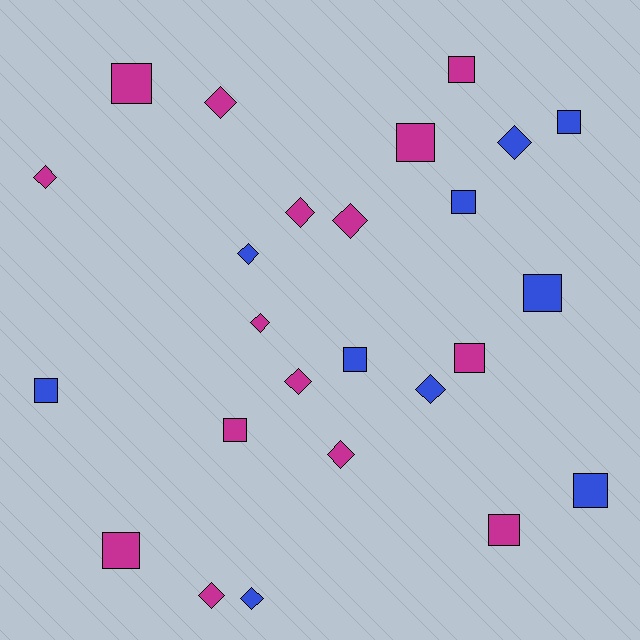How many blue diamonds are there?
There are 4 blue diamonds.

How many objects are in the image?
There are 25 objects.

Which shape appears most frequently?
Square, with 13 objects.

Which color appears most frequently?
Magenta, with 15 objects.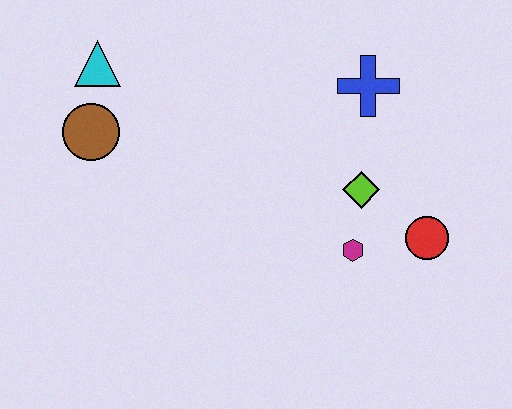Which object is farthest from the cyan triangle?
The red circle is farthest from the cyan triangle.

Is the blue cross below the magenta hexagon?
No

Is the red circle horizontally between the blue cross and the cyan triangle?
No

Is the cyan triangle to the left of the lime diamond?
Yes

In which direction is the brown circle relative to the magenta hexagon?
The brown circle is to the left of the magenta hexagon.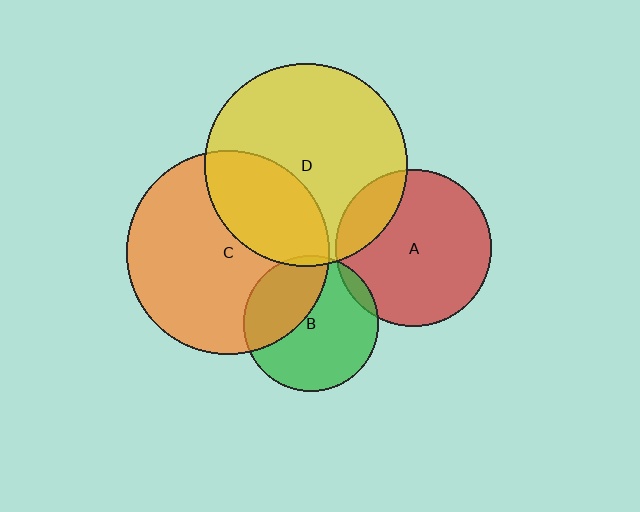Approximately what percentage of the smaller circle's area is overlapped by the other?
Approximately 20%.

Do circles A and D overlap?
Yes.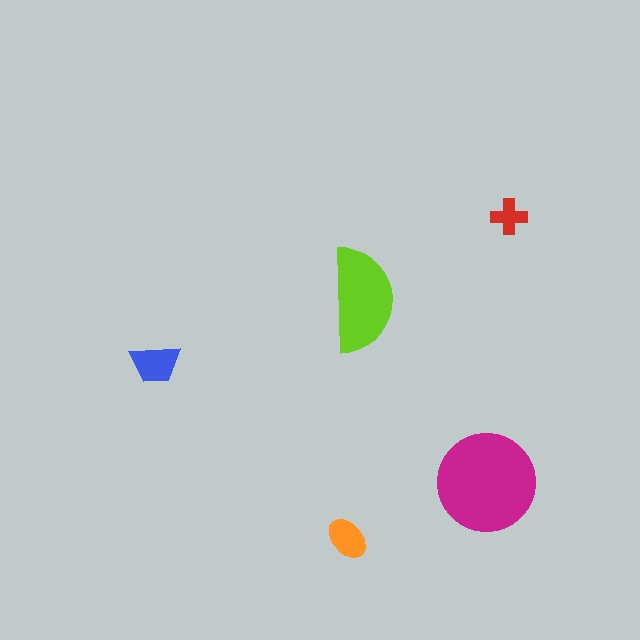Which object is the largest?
The magenta circle.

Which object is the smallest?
The red cross.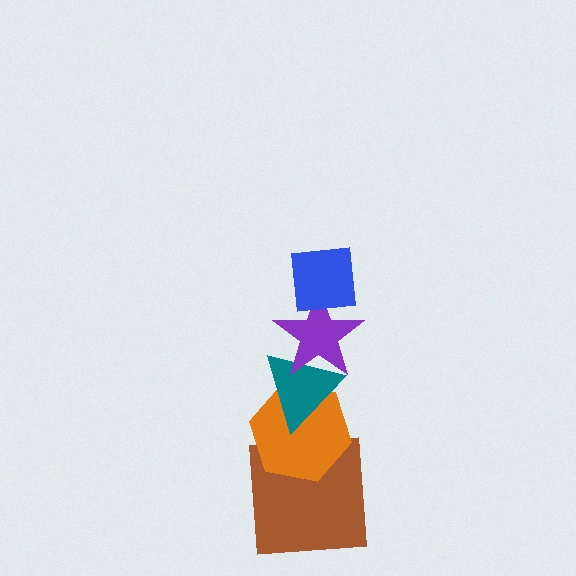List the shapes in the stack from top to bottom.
From top to bottom: the blue square, the purple star, the teal triangle, the orange hexagon, the brown square.